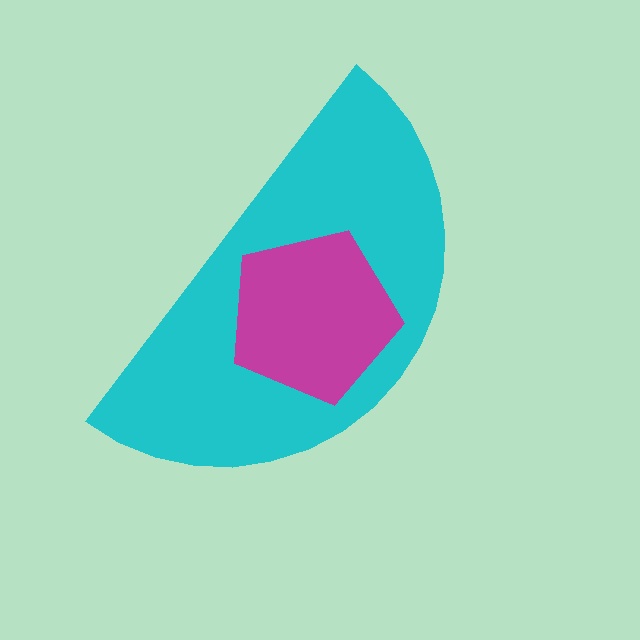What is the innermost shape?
The magenta pentagon.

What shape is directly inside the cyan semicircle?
The magenta pentagon.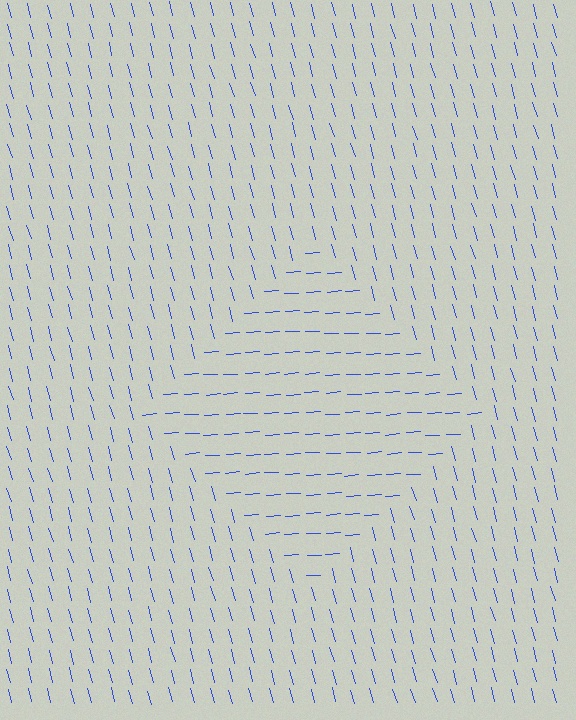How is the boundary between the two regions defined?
The boundary is defined purely by a change in line orientation (approximately 79 degrees difference). All lines are the same color and thickness.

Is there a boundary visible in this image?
Yes, there is a texture boundary formed by a change in line orientation.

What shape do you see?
I see a diamond.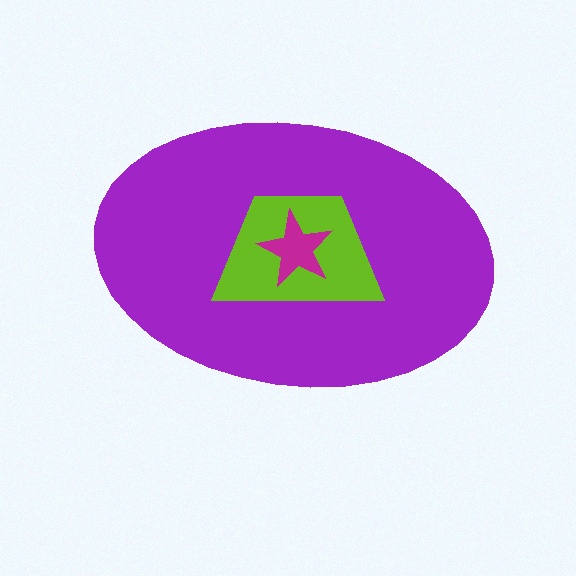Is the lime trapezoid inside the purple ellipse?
Yes.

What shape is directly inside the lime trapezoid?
The magenta star.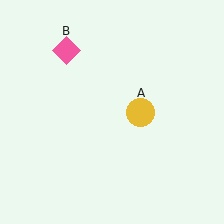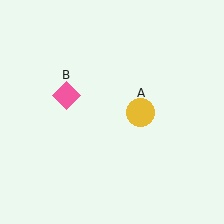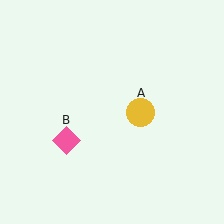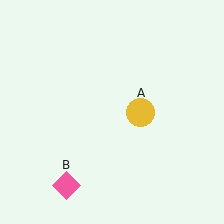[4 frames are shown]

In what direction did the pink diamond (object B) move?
The pink diamond (object B) moved down.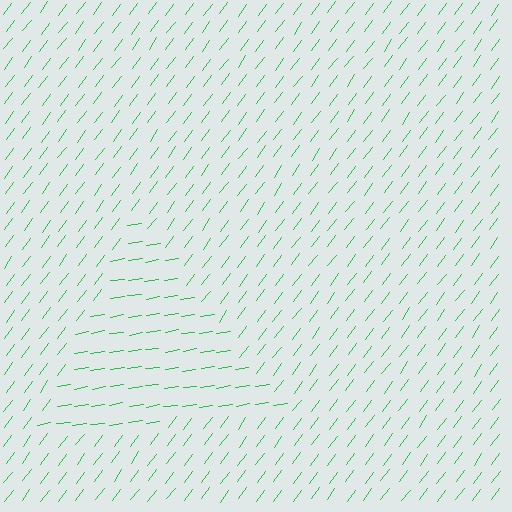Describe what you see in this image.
The image is filled with small green line segments. A triangle region in the image has lines oriented differently from the surrounding lines, creating a visible texture boundary.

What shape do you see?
I see a triangle.